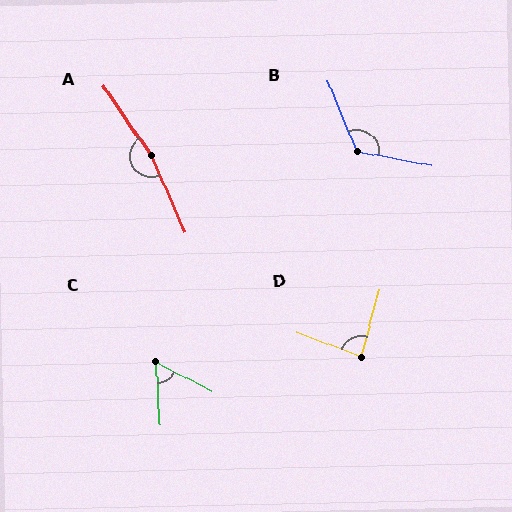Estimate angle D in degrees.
Approximately 85 degrees.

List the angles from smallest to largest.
C (58°), D (85°), B (123°), A (169°).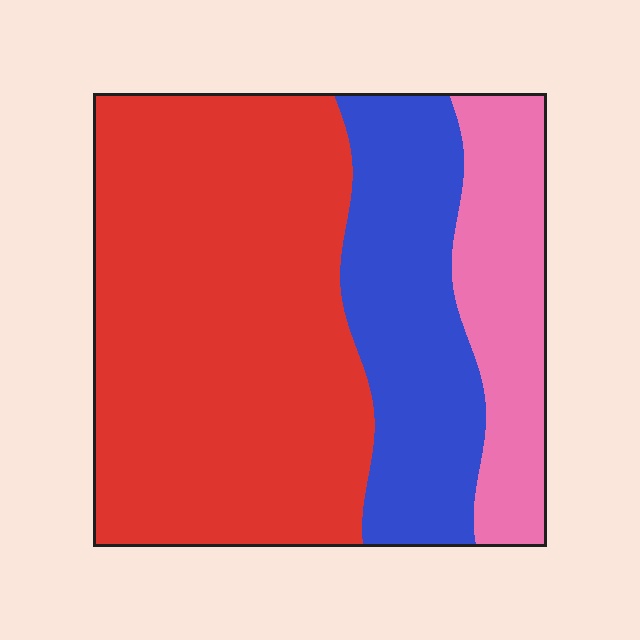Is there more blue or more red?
Red.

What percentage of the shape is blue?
Blue takes up about one quarter (1/4) of the shape.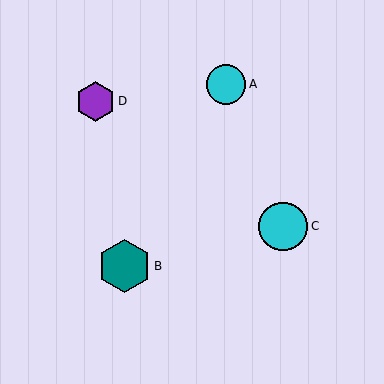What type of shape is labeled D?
Shape D is a purple hexagon.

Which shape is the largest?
The teal hexagon (labeled B) is the largest.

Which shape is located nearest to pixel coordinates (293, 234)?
The cyan circle (labeled C) at (283, 226) is nearest to that location.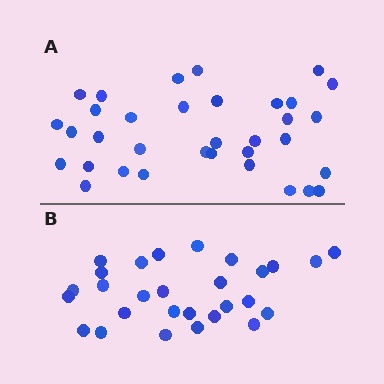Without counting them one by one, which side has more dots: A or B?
Region A (the top region) has more dots.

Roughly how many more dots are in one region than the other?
Region A has about 6 more dots than region B.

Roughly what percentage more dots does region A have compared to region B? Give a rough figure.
About 20% more.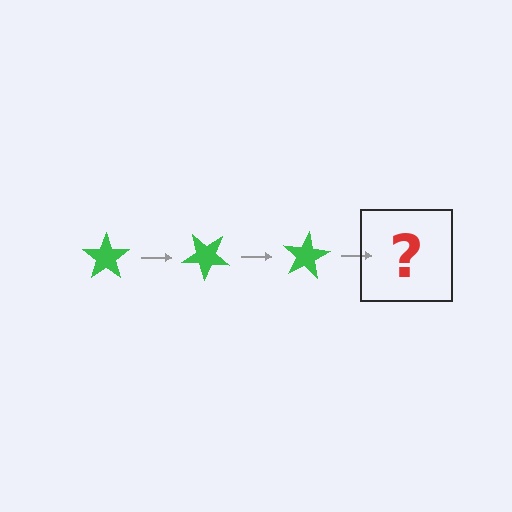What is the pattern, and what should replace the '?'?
The pattern is that the star rotates 40 degrees each step. The '?' should be a green star rotated 120 degrees.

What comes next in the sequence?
The next element should be a green star rotated 120 degrees.